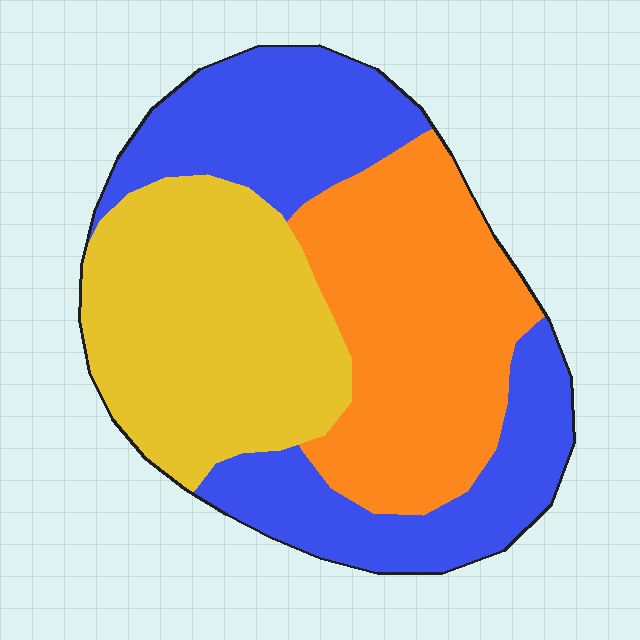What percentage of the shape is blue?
Blue takes up about one third (1/3) of the shape.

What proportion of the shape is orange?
Orange covers 32% of the shape.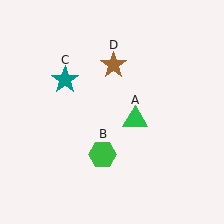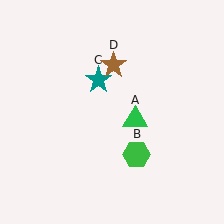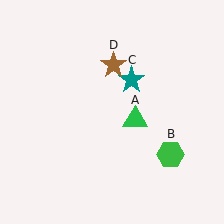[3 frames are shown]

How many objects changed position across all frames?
2 objects changed position: green hexagon (object B), teal star (object C).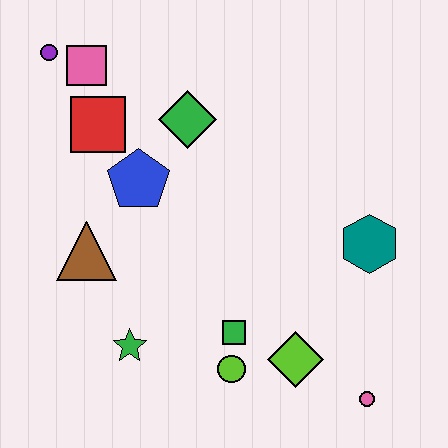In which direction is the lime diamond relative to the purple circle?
The lime diamond is below the purple circle.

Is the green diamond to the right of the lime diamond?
No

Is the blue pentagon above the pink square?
No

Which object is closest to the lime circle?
The green square is closest to the lime circle.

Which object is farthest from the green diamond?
The pink circle is farthest from the green diamond.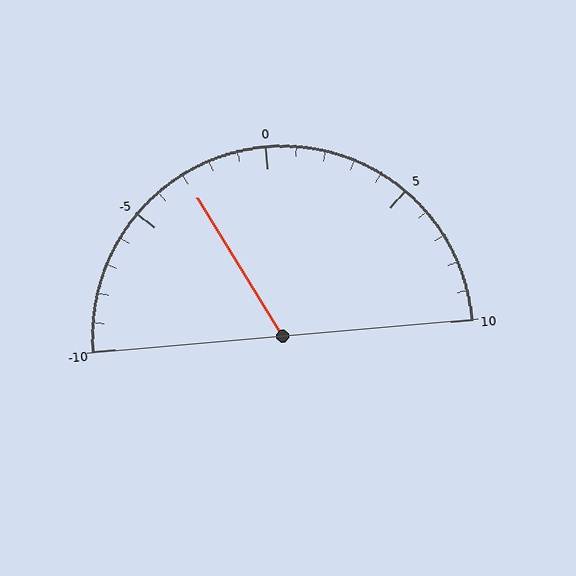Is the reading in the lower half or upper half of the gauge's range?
The reading is in the lower half of the range (-10 to 10).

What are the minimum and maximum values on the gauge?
The gauge ranges from -10 to 10.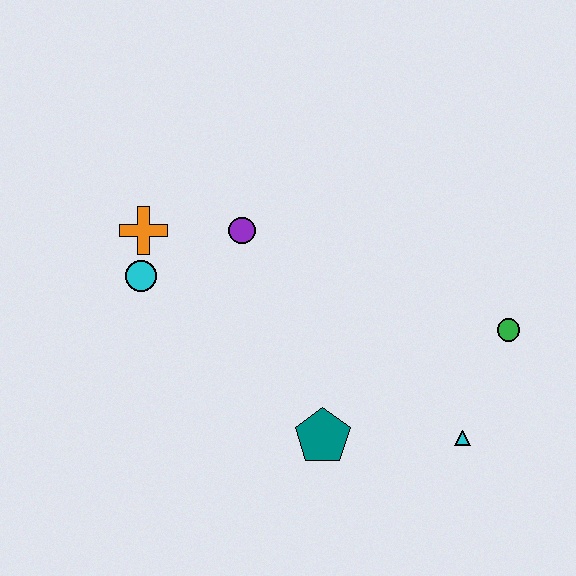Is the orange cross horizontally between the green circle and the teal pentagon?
No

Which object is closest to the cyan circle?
The orange cross is closest to the cyan circle.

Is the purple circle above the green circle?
Yes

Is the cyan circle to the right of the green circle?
No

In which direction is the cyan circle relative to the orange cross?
The cyan circle is below the orange cross.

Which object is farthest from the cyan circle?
The green circle is farthest from the cyan circle.